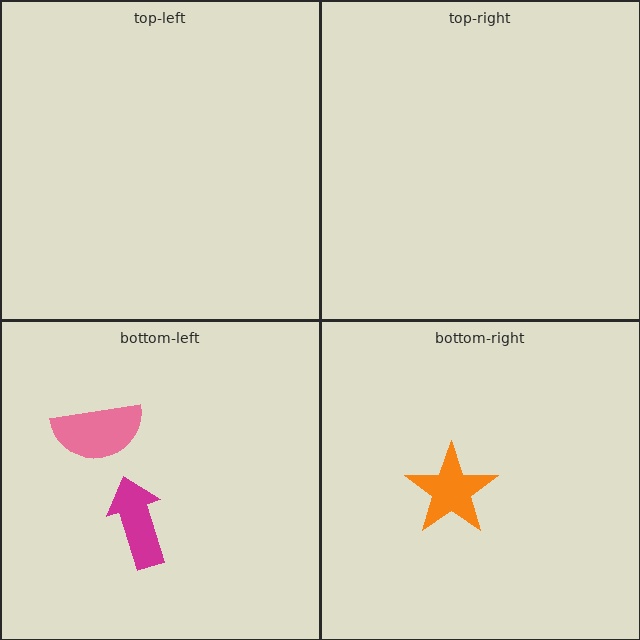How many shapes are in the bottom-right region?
1.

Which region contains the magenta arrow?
The bottom-left region.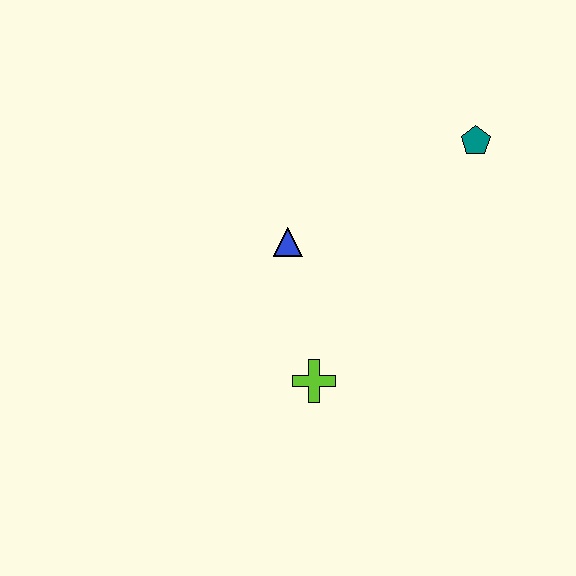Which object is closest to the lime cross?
The blue triangle is closest to the lime cross.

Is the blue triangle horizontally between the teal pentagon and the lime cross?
No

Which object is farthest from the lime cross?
The teal pentagon is farthest from the lime cross.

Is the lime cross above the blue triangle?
No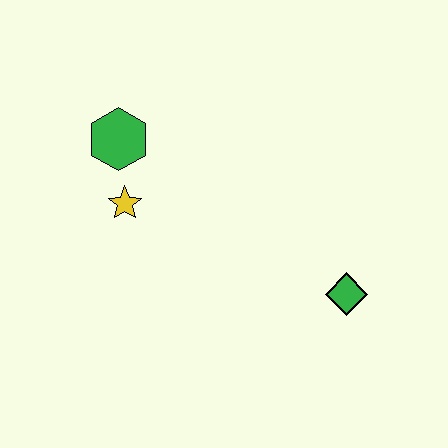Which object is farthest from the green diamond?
The green hexagon is farthest from the green diamond.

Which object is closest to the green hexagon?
The yellow star is closest to the green hexagon.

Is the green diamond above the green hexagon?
No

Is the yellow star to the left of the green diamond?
Yes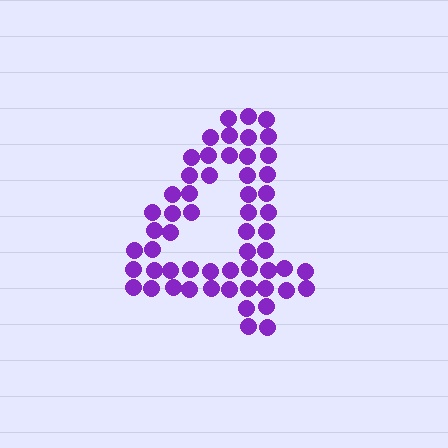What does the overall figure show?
The overall figure shows the digit 4.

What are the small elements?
The small elements are circles.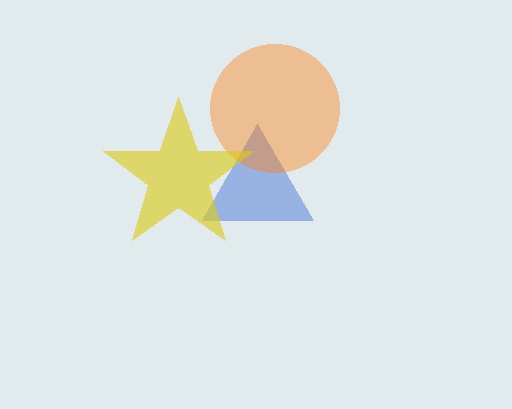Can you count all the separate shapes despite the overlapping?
Yes, there are 3 separate shapes.